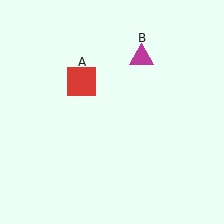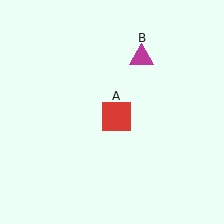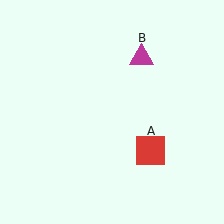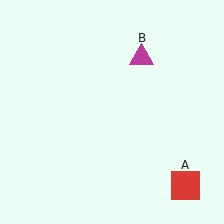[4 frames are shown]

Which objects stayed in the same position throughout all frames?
Magenta triangle (object B) remained stationary.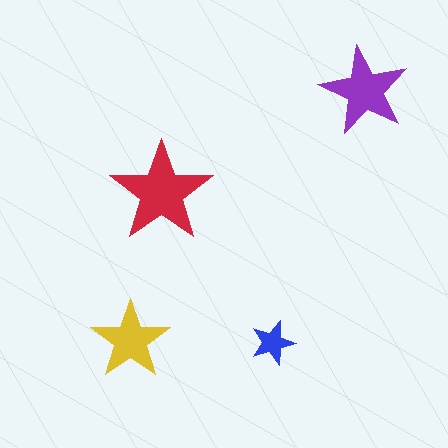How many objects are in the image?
There are 4 objects in the image.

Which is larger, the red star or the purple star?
The red one.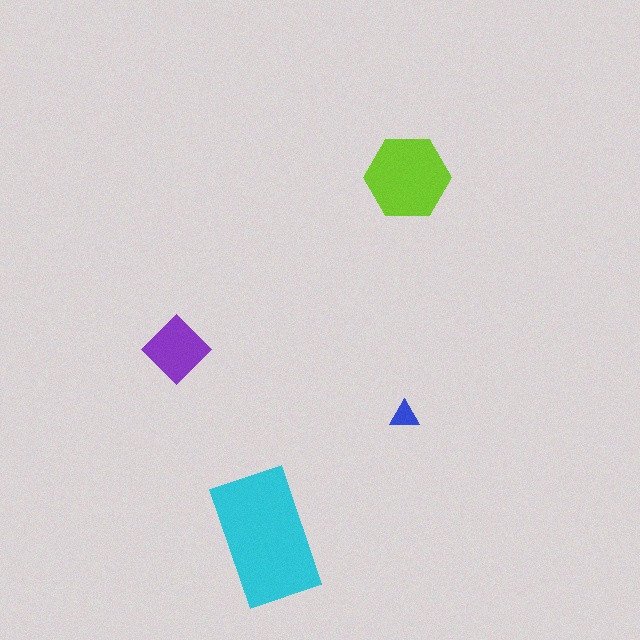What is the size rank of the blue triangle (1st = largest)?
4th.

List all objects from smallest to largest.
The blue triangle, the purple diamond, the lime hexagon, the cyan rectangle.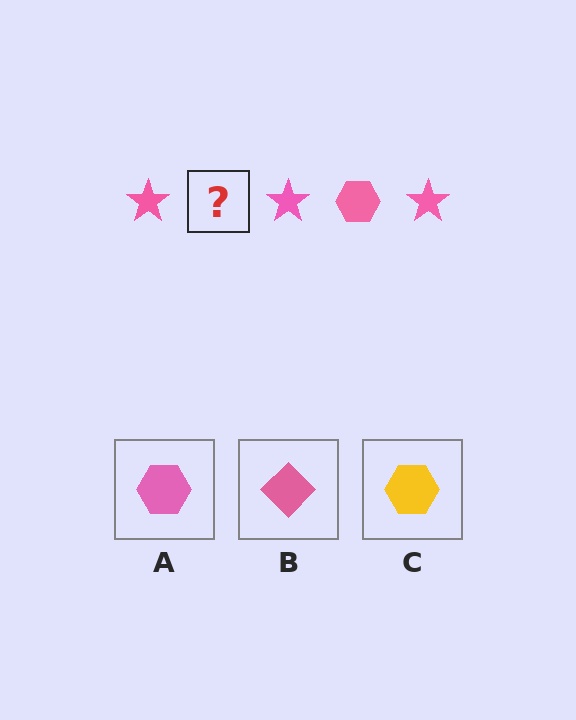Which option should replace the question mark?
Option A.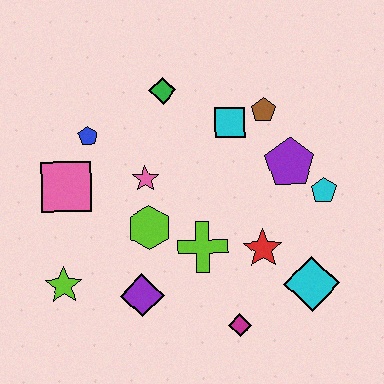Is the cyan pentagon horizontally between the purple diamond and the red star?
No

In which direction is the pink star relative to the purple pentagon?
The pink star is to the left of the purple pentagon.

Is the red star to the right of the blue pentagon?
Yes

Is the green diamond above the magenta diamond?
Yes